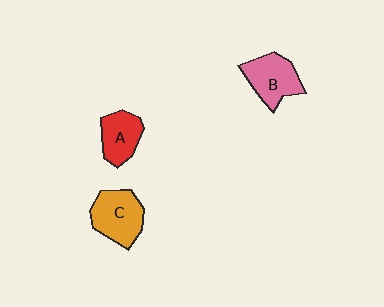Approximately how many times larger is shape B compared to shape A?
Approximately 1.2 times.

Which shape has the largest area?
Shape C (orange).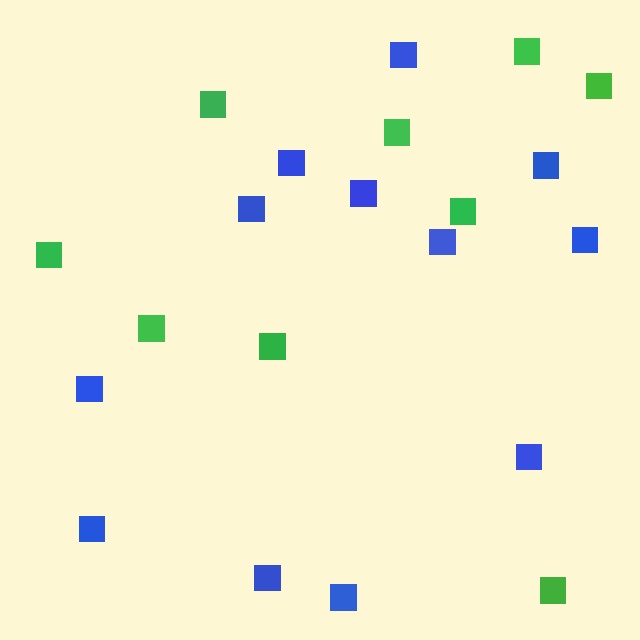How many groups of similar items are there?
There are 2 groups: one group of blue squares (12) and one group of green squares (9).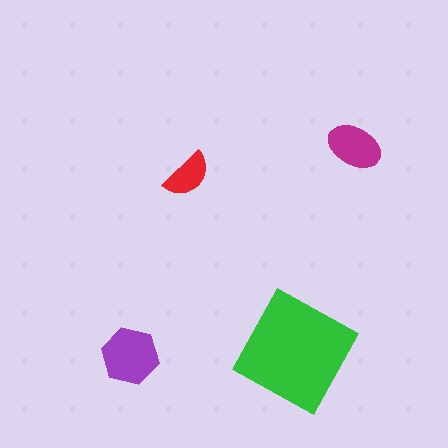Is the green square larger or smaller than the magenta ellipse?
Larger.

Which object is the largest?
The green square.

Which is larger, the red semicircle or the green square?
The green square.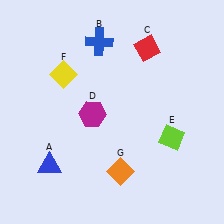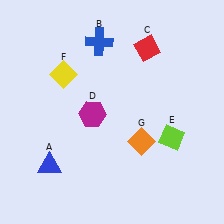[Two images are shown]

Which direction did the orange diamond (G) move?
The orange diamond (G) moved up.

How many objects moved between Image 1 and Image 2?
1 object moved between the two images.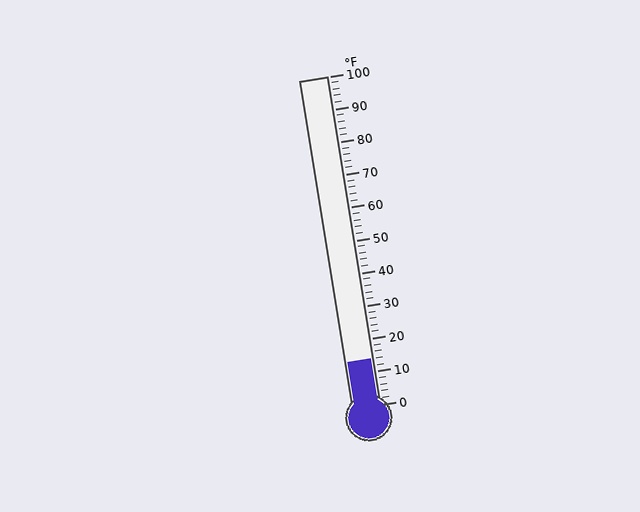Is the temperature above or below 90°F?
The temperature is below 90°F.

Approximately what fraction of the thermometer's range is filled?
The thermometer is filled to approximately 15% of its range.